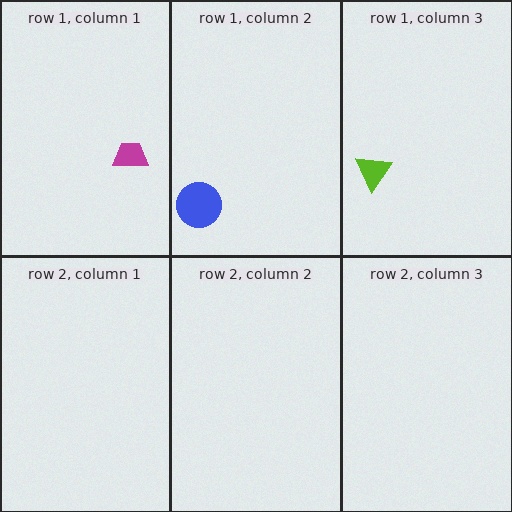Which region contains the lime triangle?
The row 1, column 3 region.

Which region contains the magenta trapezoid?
The row 1, column 1 region.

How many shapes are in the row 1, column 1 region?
1.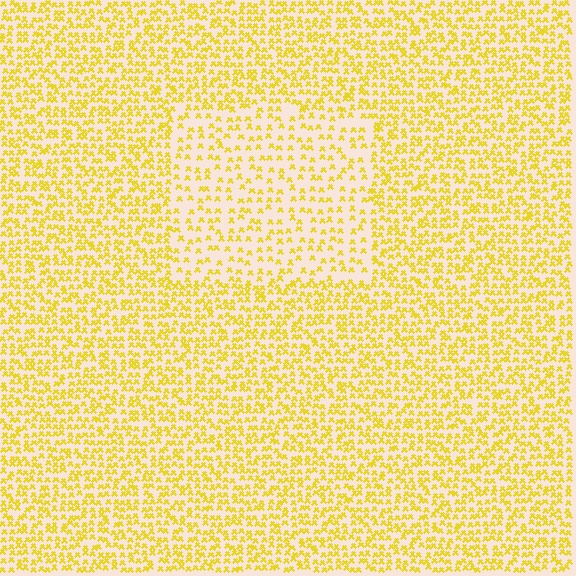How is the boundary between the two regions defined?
The boundary is defined by a change in element density (approximately 1.9x ratio). All elements are the same color, size, and shape.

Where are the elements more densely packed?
The elements are more densely packed outside the rectangle boundary.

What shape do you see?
I see a rectangle.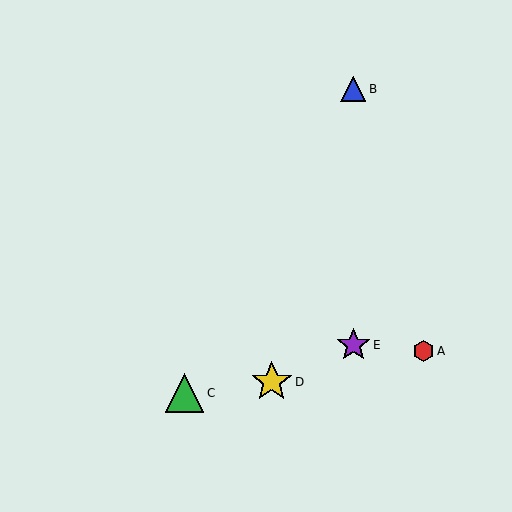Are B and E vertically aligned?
Yes, both are at x≈353.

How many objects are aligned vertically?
2 objects (B, E) are aligned vertically.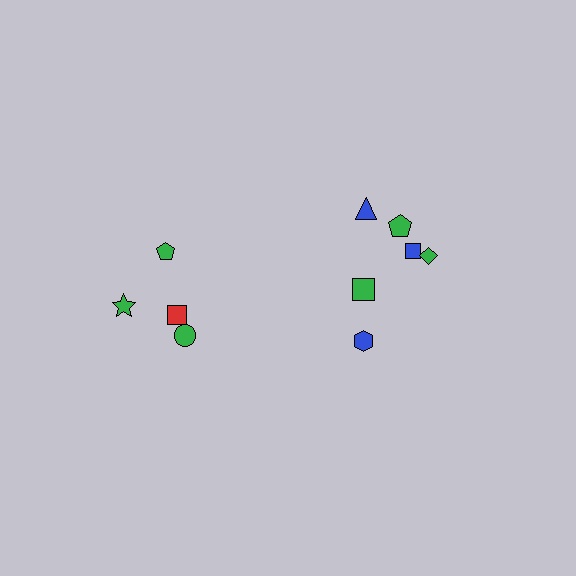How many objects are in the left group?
There are 4 objects.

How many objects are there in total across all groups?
There are 10 objects.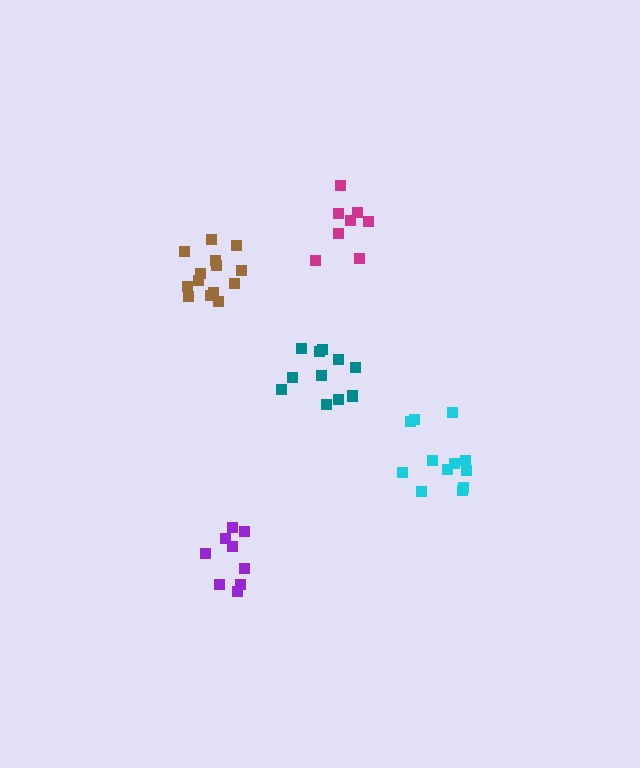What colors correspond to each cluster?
The clusters are colored: magenta, purple, brown, cyan, teal.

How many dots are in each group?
Group 1: 8 dots, Group 2: 9 dots, Group 3: 14 dots, Group 4: 12 dots, Group 5: 11 dots (54 total).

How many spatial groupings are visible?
There are 5 spatial groupings.